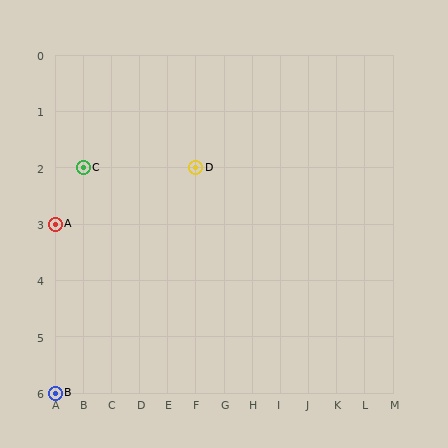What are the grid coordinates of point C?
Point C is at grid coordinates (B, 2).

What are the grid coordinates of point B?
Point B is at grid coordinates (A, 6).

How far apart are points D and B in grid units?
Points D and B are 5 columns and 4 rows apart (about 6.4 grid units diagonally).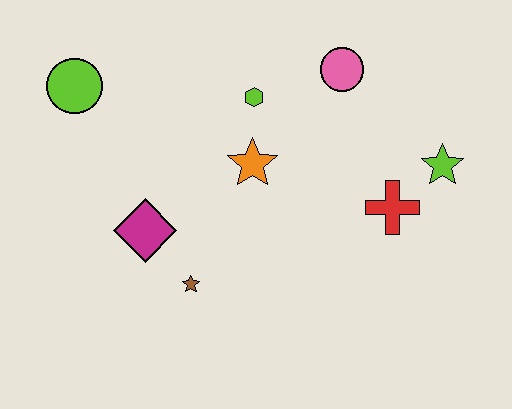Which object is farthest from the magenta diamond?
The lime star is farthest from the magenta diamond.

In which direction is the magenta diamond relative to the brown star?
The magenta diamond is above the brown star.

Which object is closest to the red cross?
The lime star is closest to the red cross.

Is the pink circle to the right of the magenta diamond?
Yes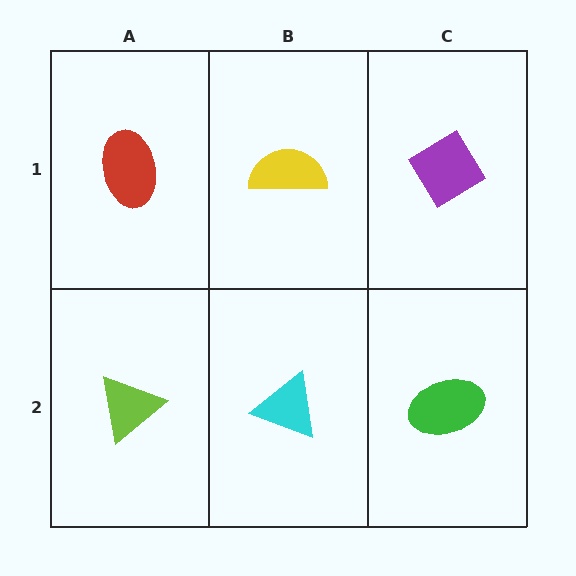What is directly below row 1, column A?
A lime triangle.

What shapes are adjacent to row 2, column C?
A purple diamond (row 1, column C), a cyan triangle (row 2, column B).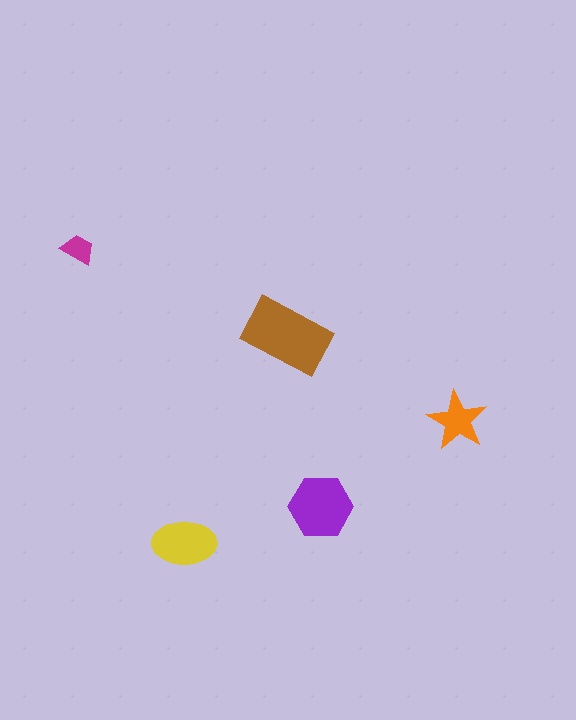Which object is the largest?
The brown rectangle.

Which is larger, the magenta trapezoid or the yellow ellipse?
The yellow ellipse.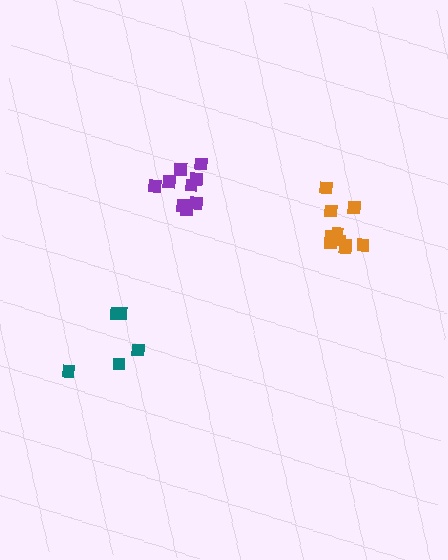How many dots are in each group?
Group 1: 9 dots, Group 2: 5 dots, Group 3: 10 dots (24 total).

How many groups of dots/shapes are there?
There are 3 groups.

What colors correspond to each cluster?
The clusters are colored: purple, teal, orange.